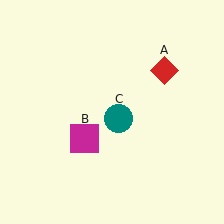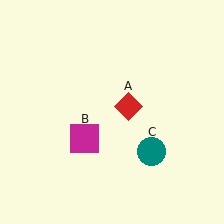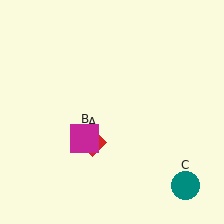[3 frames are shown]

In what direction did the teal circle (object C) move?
The teal circle (object C) moved down and to the right.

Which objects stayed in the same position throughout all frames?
Magenta square (object B) remained stationary.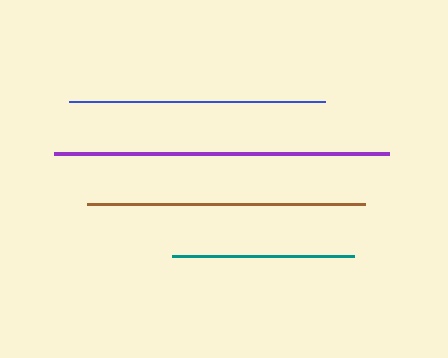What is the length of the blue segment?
The blue segment is approximately 256 pixels long.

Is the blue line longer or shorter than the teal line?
The blue line is longer than the teal line.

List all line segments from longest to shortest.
From longest to shortest: purple, brown, blue, teal.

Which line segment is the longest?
The purple line is the longest at approximately 335 pixels.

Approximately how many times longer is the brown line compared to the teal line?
The brown line is approximately 1.5 times the length of the teal line.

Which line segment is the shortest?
The teal line is the shortest at approximately 182 pixels.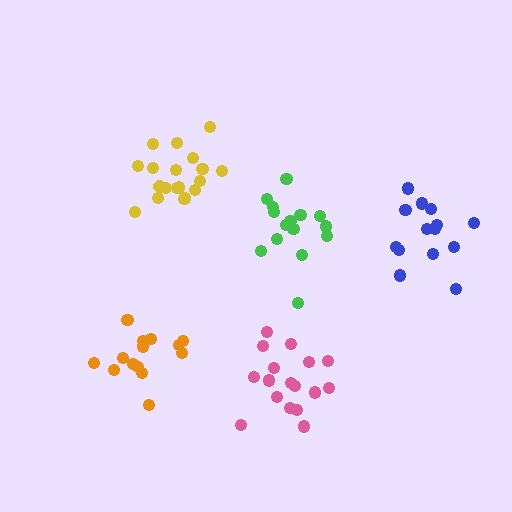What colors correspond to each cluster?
The clusters are colored: pink, yellow, orange, green, blue.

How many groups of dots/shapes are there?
There are 5 groups.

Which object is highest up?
The yellow cluster is topmost.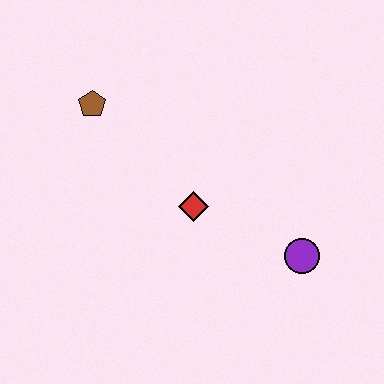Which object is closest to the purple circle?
The red diamond is closest to the purple circle.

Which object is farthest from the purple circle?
The brown pentagon is farthest from the purple circle.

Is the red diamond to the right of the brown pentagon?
Yes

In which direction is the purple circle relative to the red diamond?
The purple circle is to the right of the red diamond.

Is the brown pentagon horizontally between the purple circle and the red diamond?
No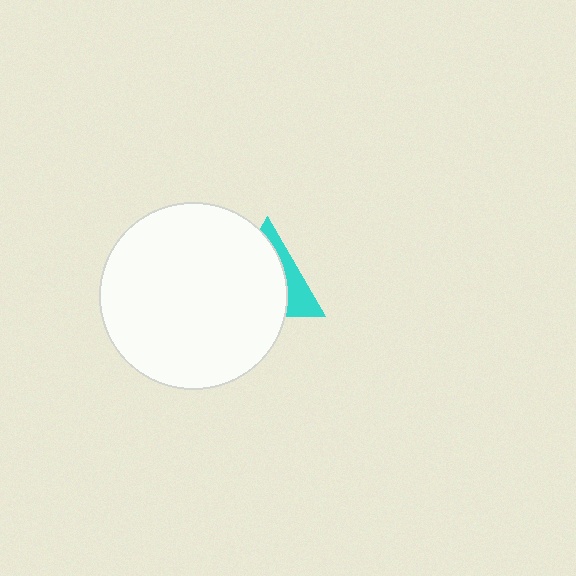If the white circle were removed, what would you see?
You would see the complete cyan triangle.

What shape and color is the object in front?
The object in front is a white circle.